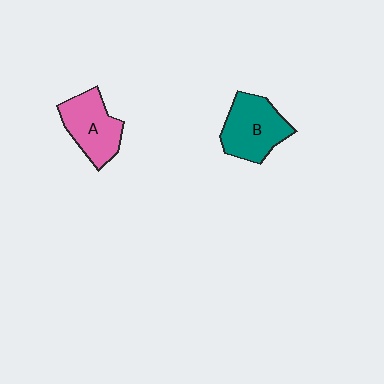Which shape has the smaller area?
Shape A (pink).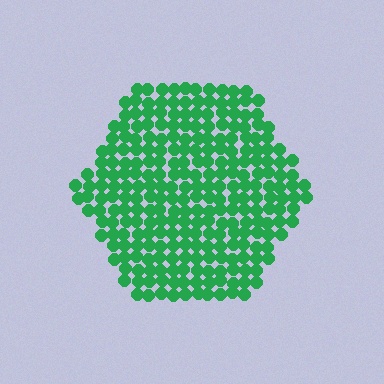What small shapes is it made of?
It is made of small circles.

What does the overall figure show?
The overall figure shows a hexagon.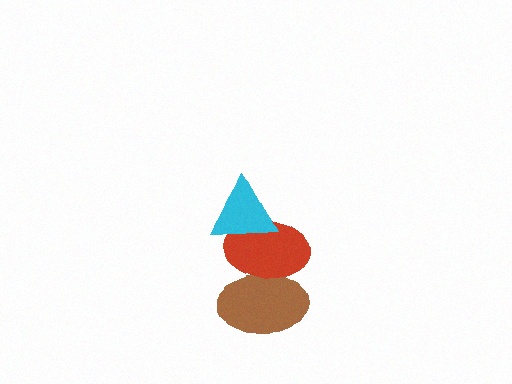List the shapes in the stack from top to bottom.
From top to bottom: the cyan triangle, the red ellipse, the brown ellipse.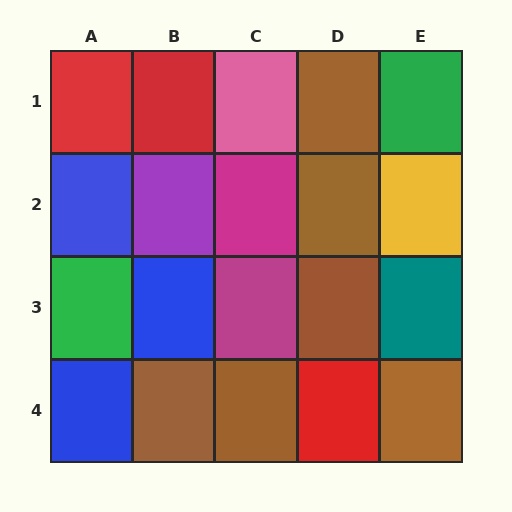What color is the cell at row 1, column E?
Green.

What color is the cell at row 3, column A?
Green.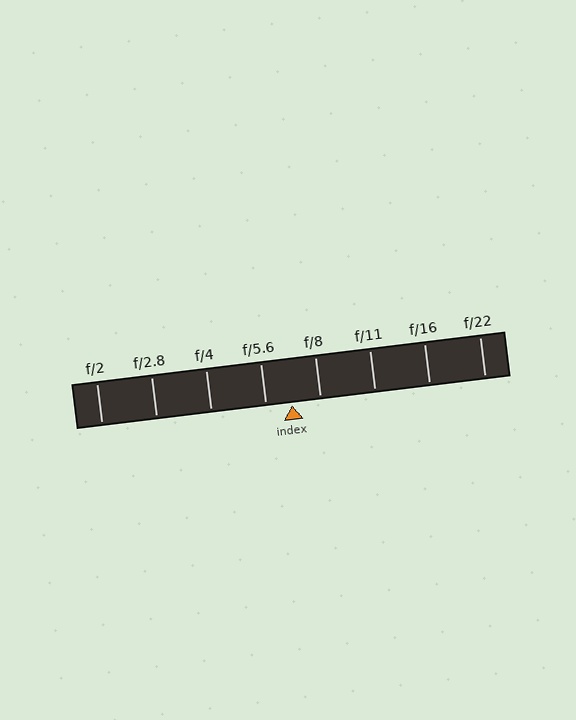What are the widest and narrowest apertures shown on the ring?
The widest aperture shown is f/2 and the narrowest is f/22.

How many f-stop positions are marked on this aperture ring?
There are 8 f-stop positions marked.